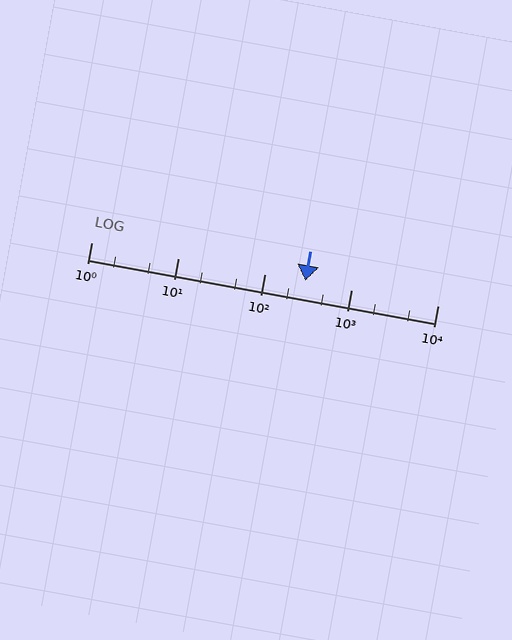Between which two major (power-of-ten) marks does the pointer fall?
The pointer is between 100 and 1000.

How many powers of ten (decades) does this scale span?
The scale spans 4 decades, from 1 to 10000.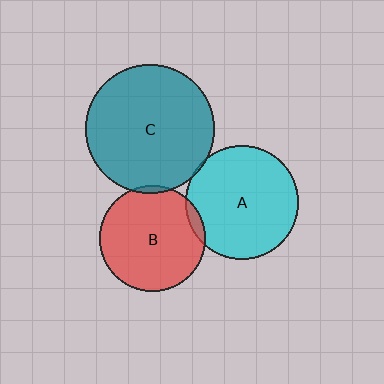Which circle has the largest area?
Circle C (teal).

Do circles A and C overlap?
Yes.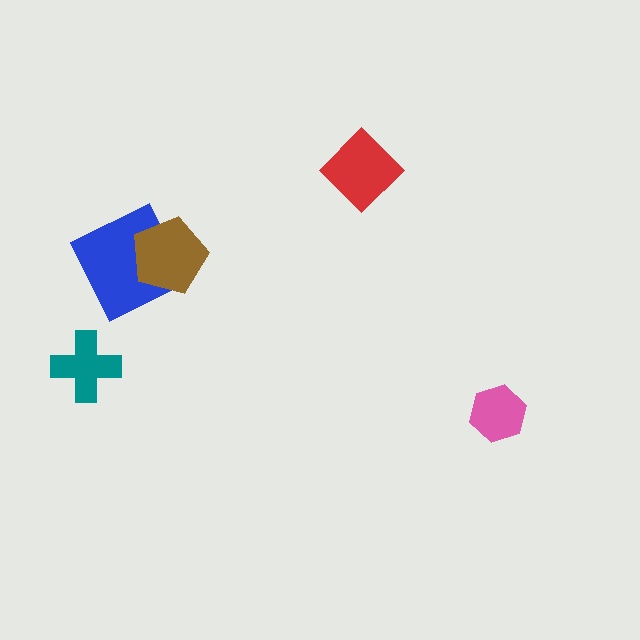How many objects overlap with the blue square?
1 object overlaps with the blue square.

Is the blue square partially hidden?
Yes, it is partially covered by another shape.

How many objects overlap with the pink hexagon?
0 objects overlap with the pink hexagon.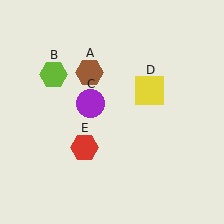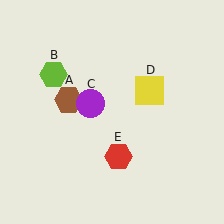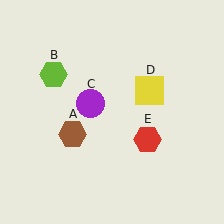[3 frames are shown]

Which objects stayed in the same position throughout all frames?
Lime hexagon (object B) and purple circle (object C) and yellow square (object D) remained stationary.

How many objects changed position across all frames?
2 objects changed position: brown hexagon (object A), red hexagon (object E).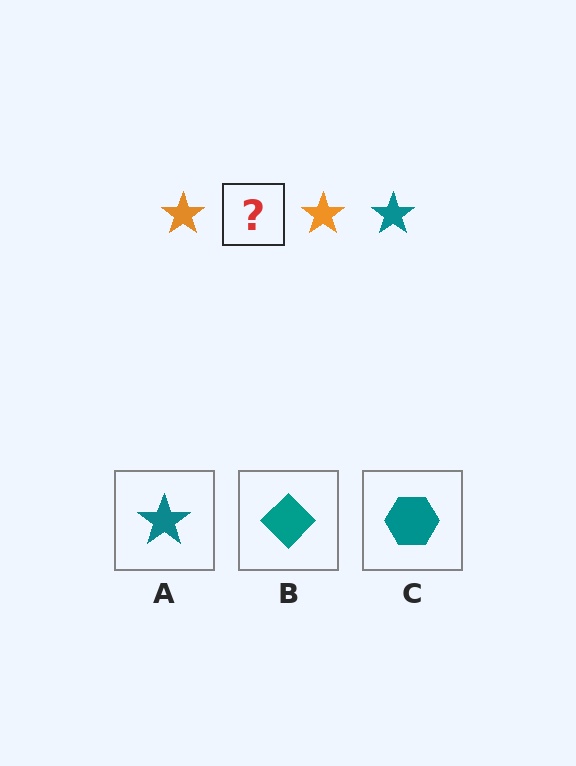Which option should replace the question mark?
Option A.